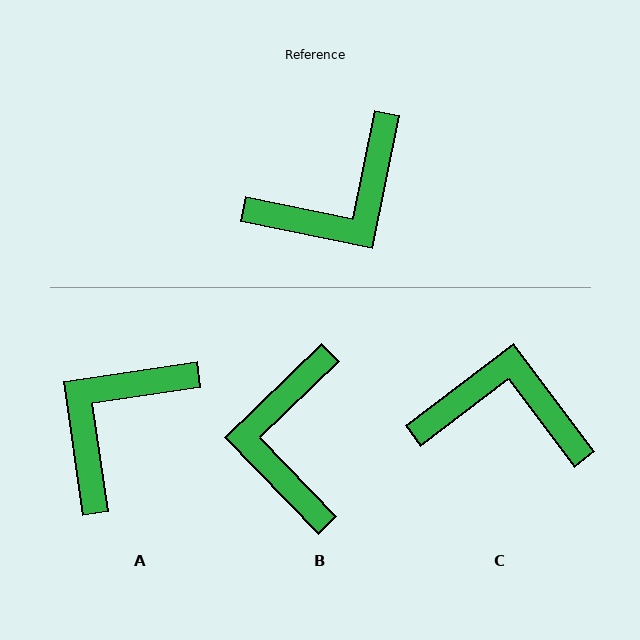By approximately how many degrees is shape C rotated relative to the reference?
Approximately 139 degrees counter-clockwise.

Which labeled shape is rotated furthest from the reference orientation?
A, about 160 degrees away.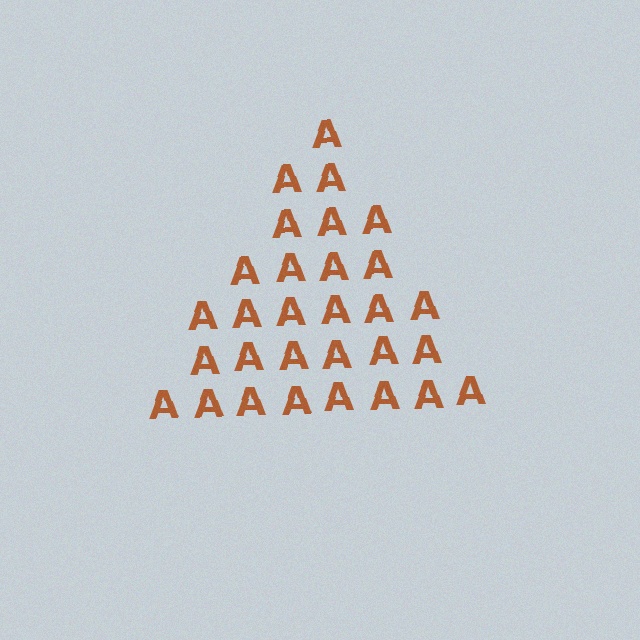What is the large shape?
The large shape is a triangle.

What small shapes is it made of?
It is made of small letter A's.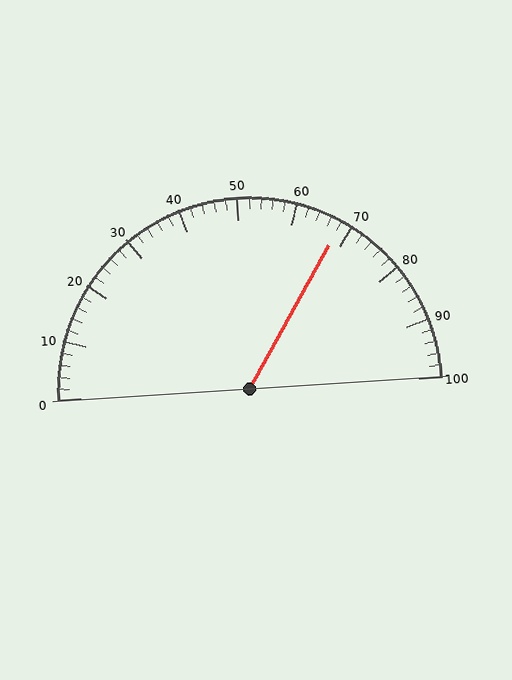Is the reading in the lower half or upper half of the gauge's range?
The reading is in the upper half of the range (0 to 100).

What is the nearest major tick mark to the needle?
The nearest major tick mark is 70.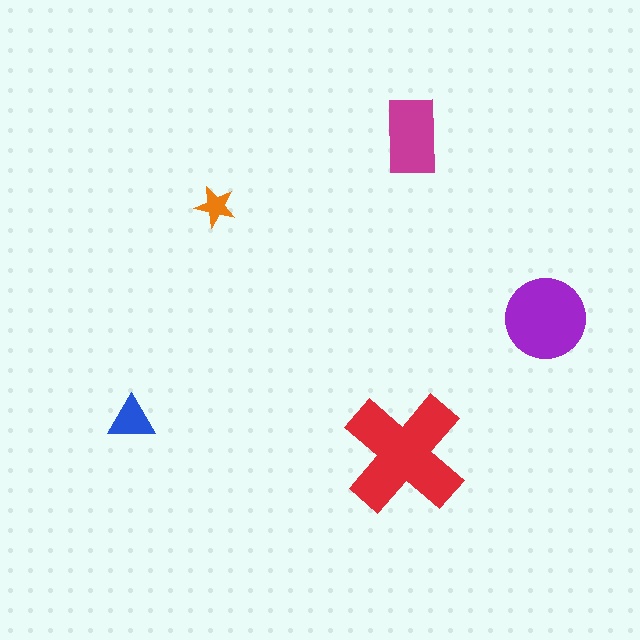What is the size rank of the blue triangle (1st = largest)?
4th.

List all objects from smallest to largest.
The orange star, the blue triangle, the magenta rectangle, the purple circle, the red cross.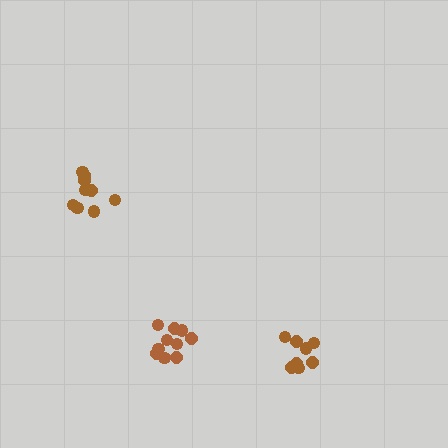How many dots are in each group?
Group 1: 10 dots, Group 2: 10 dots, Group 3: 8 dots (28 total).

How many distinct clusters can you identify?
There are 3 distinct clusters.